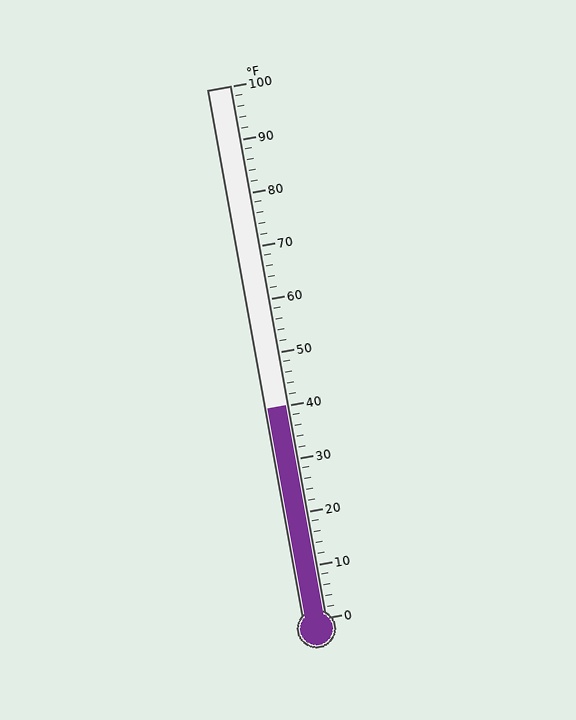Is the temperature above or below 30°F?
The temperature is above 30°F.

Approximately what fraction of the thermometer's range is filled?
The thermometer is filled to approximately 40% of its range.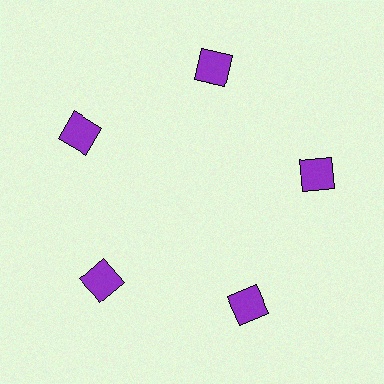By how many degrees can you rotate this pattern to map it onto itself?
The pattern maps onto itself every 72 degrees of rotation.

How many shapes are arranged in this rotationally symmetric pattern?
There are 5 shapes, arranged in 5 groups of 1.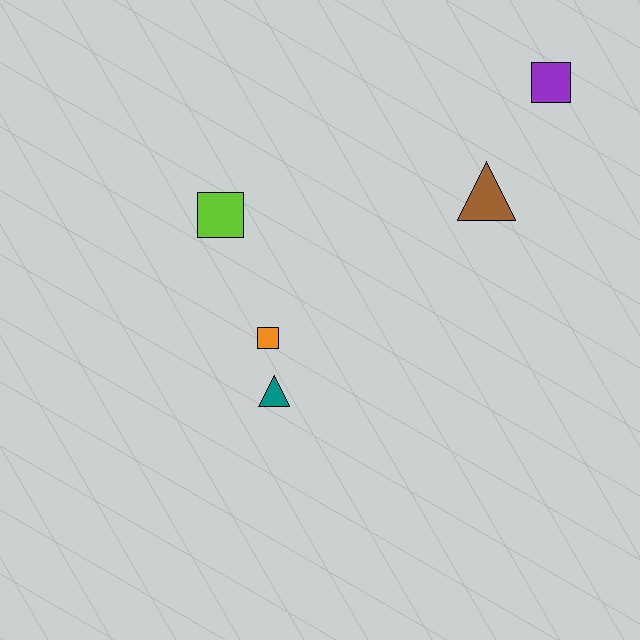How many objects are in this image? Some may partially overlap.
There are 5 objects.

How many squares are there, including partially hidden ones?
There are 3 squares.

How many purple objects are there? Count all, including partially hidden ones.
There is 1 purple object.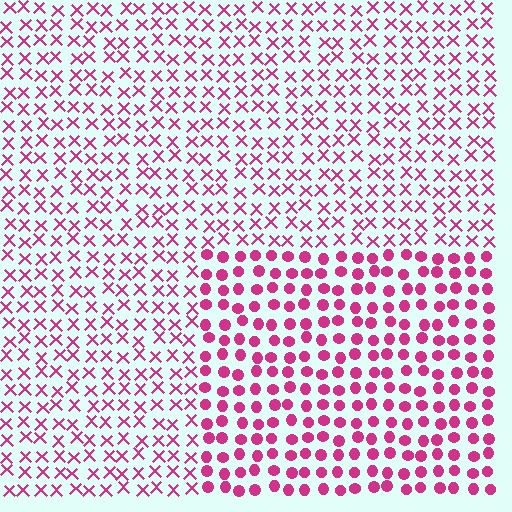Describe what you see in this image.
The image is filled with small magenta elements arranged in a uniform grid. A rectangle-shaped region contains circles, while the surrounding area contains X marks. The boundary is defined purely by the change in element shape.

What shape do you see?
I see a rectangle.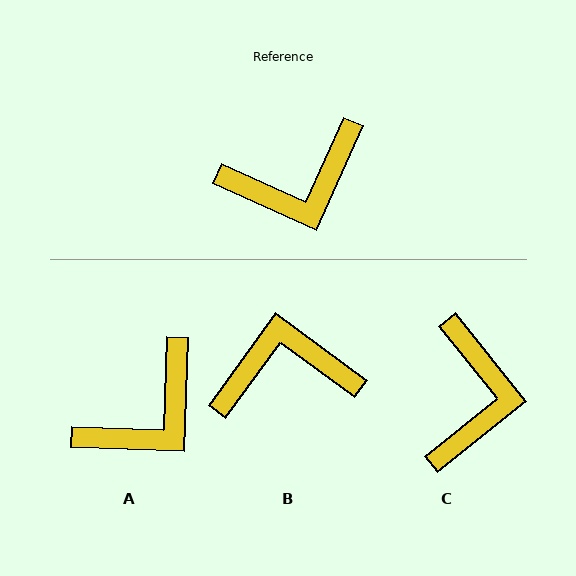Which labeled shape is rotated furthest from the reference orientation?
B, about 168 degrees away.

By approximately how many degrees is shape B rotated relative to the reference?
Approximately 168 degrees counter-clockwise.